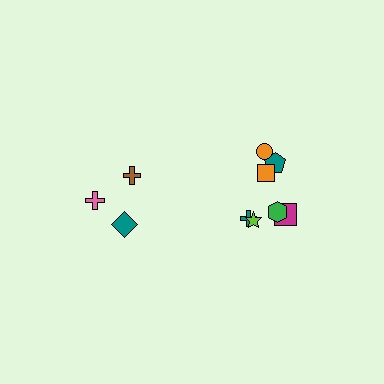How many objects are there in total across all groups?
There are 10 objects.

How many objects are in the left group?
There are 3 objects.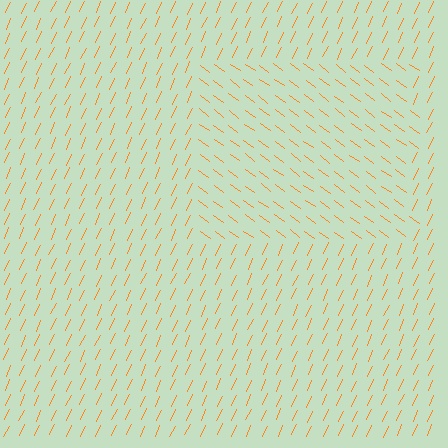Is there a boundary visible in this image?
Yes, there is a texture boundary formed by a change in line orientation.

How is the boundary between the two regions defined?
The boundary is defined purely by a change in line orientation (approximately 78 degrees difference). All lines are the same color and thickness.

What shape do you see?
I see a rectangle.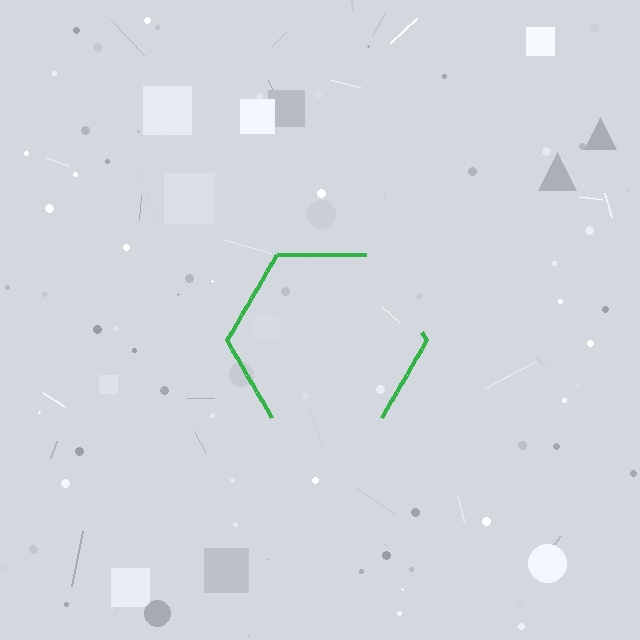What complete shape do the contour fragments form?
The contour fragments form a hexagon.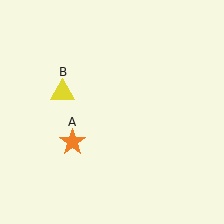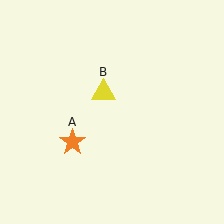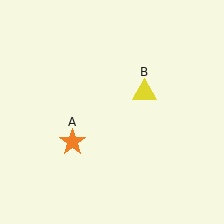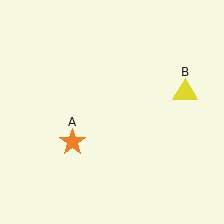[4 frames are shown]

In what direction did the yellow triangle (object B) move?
The yellow triangle (object B) moved right.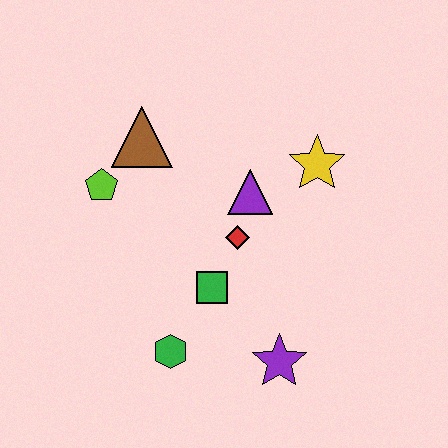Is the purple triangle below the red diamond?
No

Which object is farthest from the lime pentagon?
The purple star is farthest from the lime pentagon.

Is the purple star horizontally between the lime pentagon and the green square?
No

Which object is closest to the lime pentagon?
The brown triangle is closest to the lime pentagon.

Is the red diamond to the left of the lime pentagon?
No